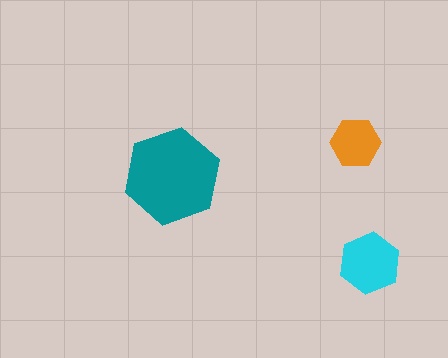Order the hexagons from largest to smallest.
the teal one, the cyan one, the orange one.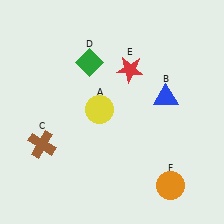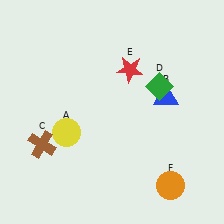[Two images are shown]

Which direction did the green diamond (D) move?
The green diamond (D) moved right.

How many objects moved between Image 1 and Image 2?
2 objects moved between the two images.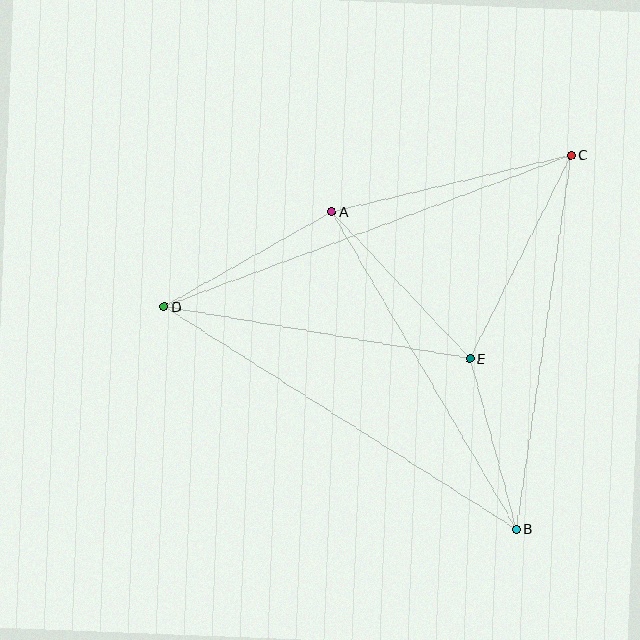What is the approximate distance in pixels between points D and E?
The distance between D and E is approximately 310 pixels.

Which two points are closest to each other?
Points B and E are closest to each other.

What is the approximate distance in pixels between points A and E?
The distance between A and E is approximately 202 pixels.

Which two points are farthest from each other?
Points C and D are farthest from each other.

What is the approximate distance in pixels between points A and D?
The distance between A and D is approximately 193 pixels.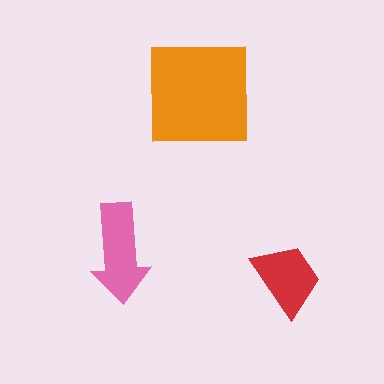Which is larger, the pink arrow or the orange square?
The orange square.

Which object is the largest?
The orange square.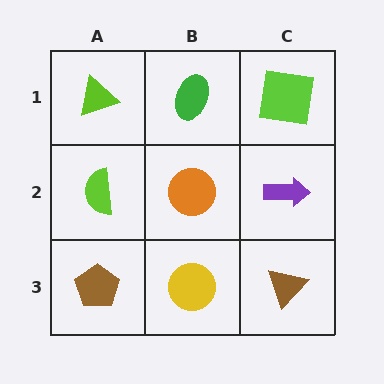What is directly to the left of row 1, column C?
A green ellipse.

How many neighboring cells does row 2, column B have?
4.